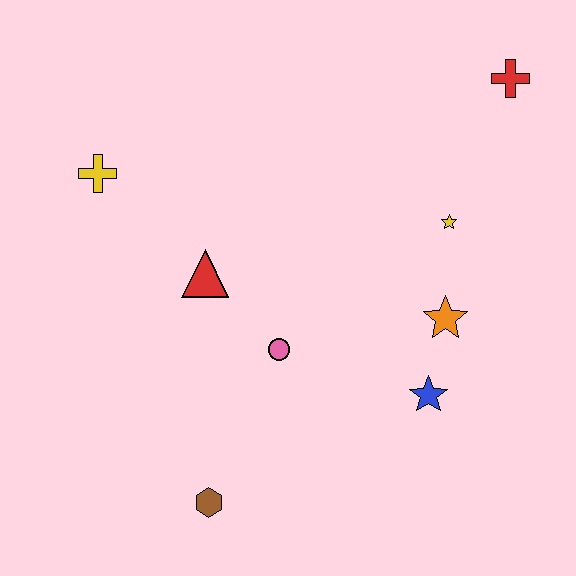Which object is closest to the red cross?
The yellow star is closest to the red cross.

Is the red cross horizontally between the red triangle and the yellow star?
No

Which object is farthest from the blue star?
The yellow cross is farthest from the blue star.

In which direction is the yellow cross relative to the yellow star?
The yellow cross is to the left of the yellow star.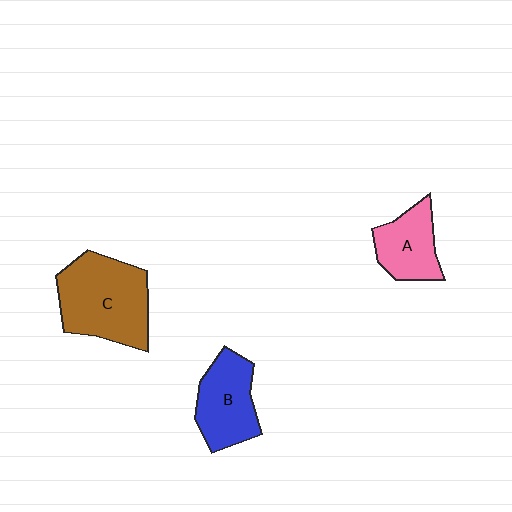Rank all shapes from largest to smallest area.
From largest to smallest: C (brown), B (blue), A (pink).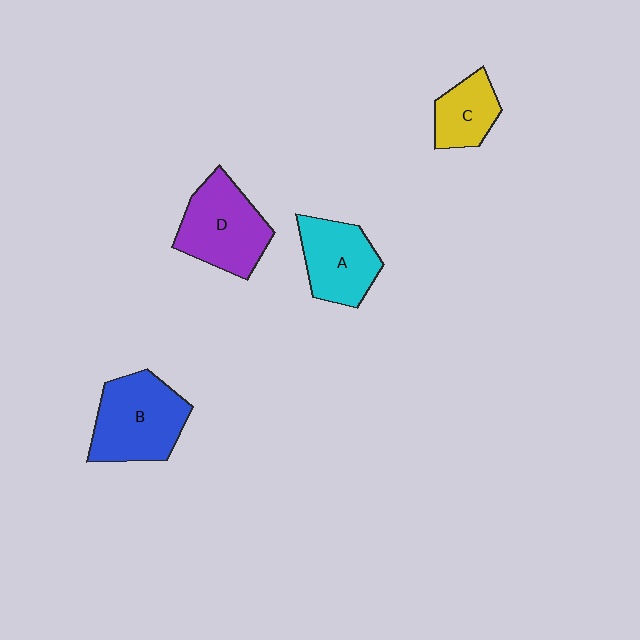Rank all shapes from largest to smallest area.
From largest to smallest: B (blue), D (purple), A (cyan), C (yellow).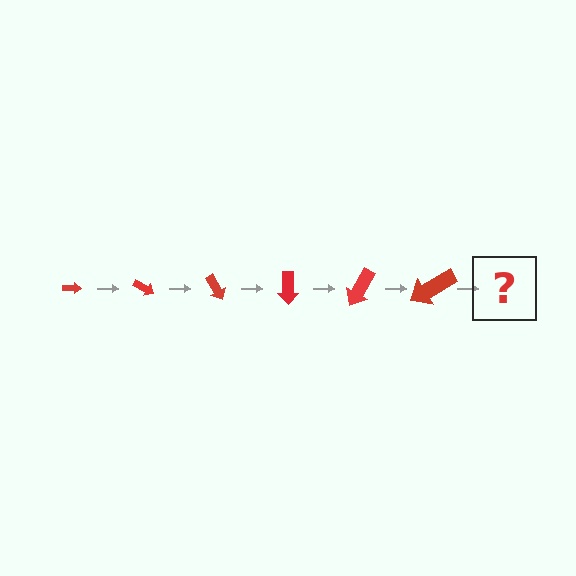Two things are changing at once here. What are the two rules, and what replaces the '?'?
The two rules are that the arrow grows larger each step and it rotates 30 degrees each step. The '?' should be an arrow, larger than the previous one and rotated 180 degrees from the start.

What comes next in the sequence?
The next element should be an arrow, larger than the previous one and rotated 180 degrees from the start.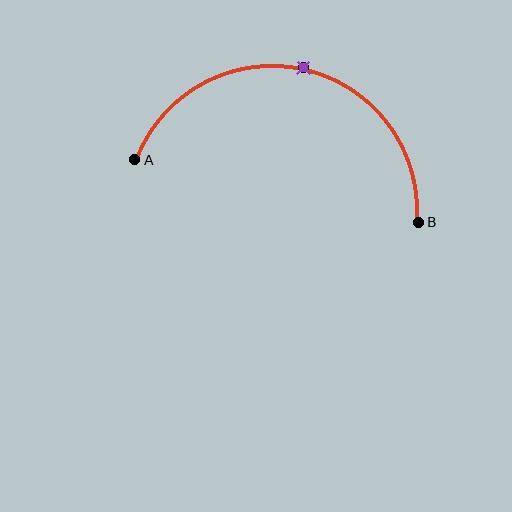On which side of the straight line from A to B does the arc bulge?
The arc bulges above the straight line connecting A and B.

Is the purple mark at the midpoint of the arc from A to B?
Yes. The purple mark lies on the arc at equal arc-length from both A and B — it is the arc midpoint.